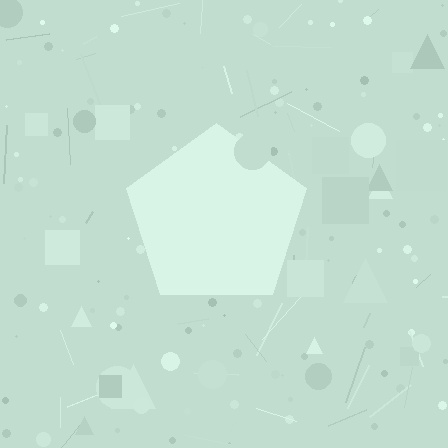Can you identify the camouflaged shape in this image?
The camouflaged shape is a pentagon.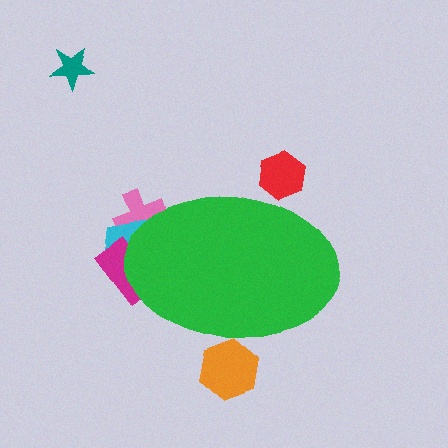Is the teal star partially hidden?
No, the teal star is fully visible.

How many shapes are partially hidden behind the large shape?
5 shapes are partially hidden.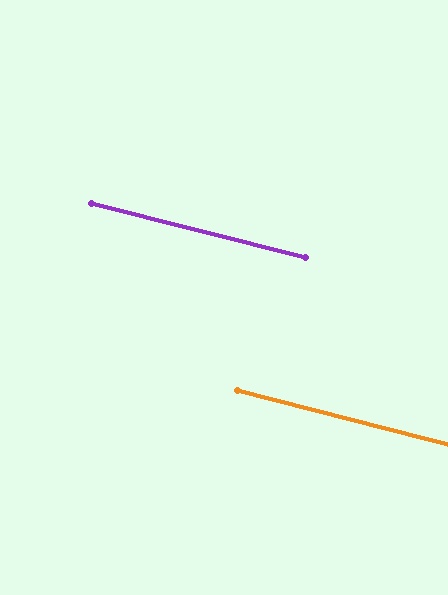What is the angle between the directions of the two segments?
Approximately 0 degrees.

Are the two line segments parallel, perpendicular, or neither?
Parallel — their directions differ by only 0.3°.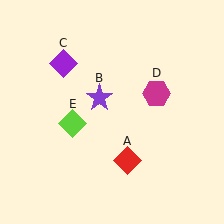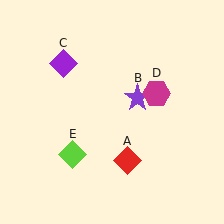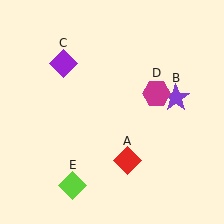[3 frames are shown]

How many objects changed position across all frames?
2 objects changed position: purple star (object B), lime diamond (object E).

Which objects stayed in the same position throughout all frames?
Red diamond (object A) and purple diamond (object C) and magenta hexagon (object D) remained stationary.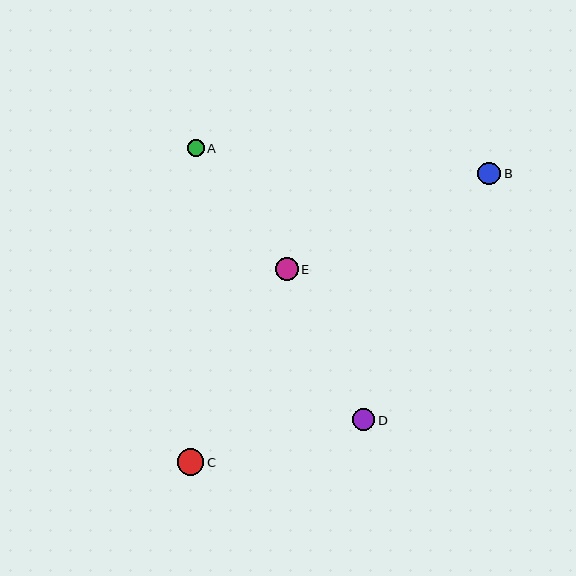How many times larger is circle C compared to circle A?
Circle C is approximately 1.6 times the size of circle A.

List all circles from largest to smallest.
From largest to smallest: C, B, E, D, A.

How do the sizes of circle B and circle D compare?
Circle B and circle D are approximately the same size.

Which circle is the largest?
Circle C is the largest with a size of approximately 27 pixels.